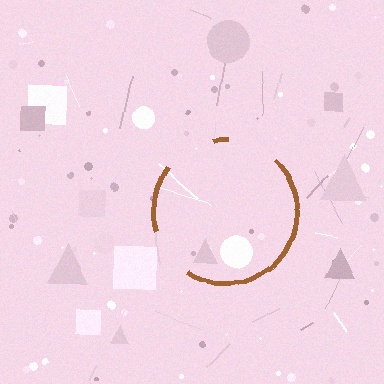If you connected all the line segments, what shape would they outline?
They would outline a circle.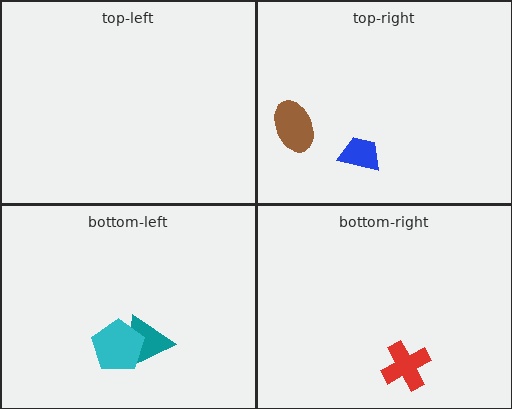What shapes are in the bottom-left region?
The teal triangle, the cyan pentagon.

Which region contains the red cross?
The bottom-right region.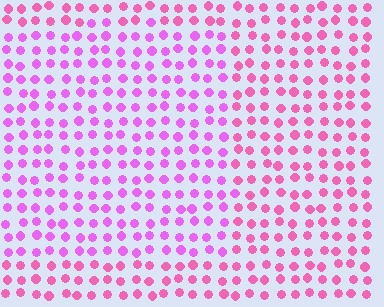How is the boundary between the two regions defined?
The boundary is defined purely by a slight shift in hue (about 29 degrees). Spacing, size, and orientation are identical on both sides.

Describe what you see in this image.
The image is filled with small pink elements in a uniform arrangement. A rectangle-shaped region is visible where the elements are tinted to a slightly different hue, forming a subtle color boundary.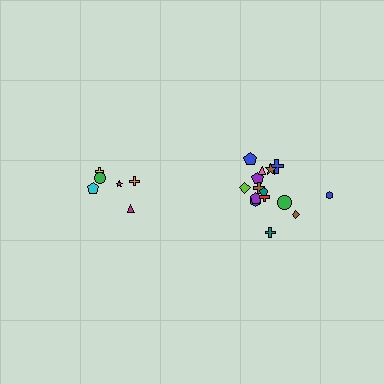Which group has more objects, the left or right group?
The right group.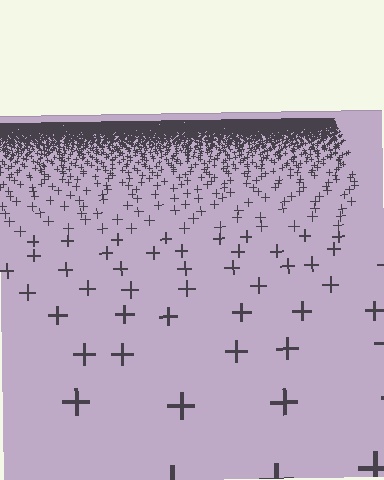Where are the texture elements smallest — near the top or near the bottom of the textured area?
Near the top.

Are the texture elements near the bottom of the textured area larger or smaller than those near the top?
Larger. Near the bottom, elements are closer to the viewer and appear at a bigger on-screen size.